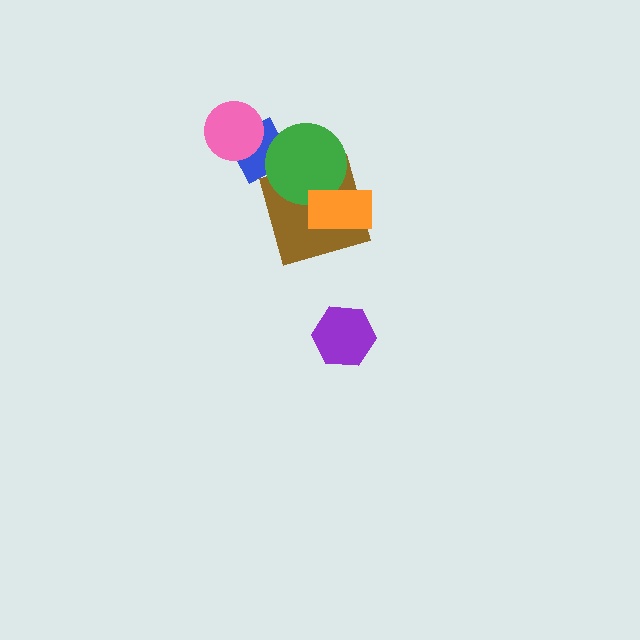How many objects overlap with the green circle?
3 objects overlap with the green circle.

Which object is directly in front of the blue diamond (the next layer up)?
The pink circle is directly in front of the blue diamond.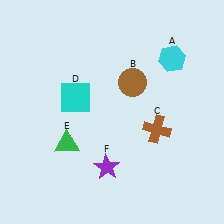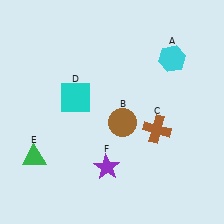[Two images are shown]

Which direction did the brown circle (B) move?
The brown circle (B) moved down.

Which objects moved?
The objects that moved are: the brown circle (B), the green triangle (E).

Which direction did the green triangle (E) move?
The green triangle (E) moved left.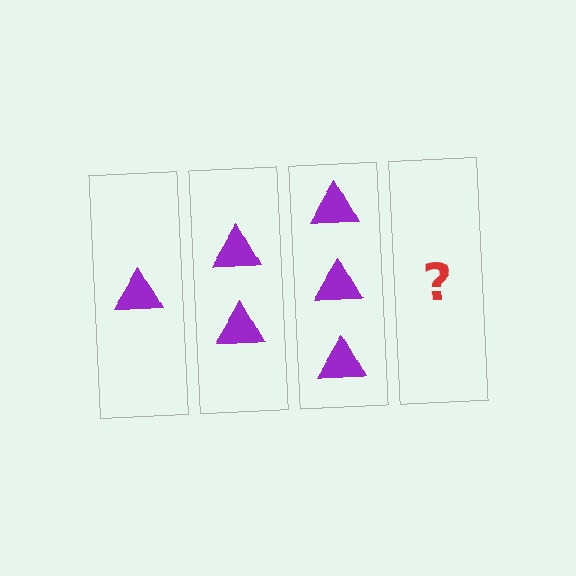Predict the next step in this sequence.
The next step is 4 triangles.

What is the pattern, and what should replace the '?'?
The pattern is that each step adds one more triangle. The '?' should be 4 triangles.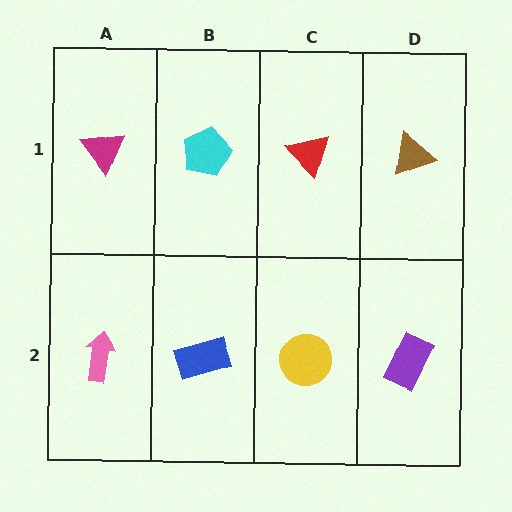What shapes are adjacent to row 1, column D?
A purple rectangle (row 2, column D), a red triangle (row 1, column C).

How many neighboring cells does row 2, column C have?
3.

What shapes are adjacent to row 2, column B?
A cyan pentagon (row 1, column B), a pink arrow (row 2, column A), a yellow circle (row 2, column C).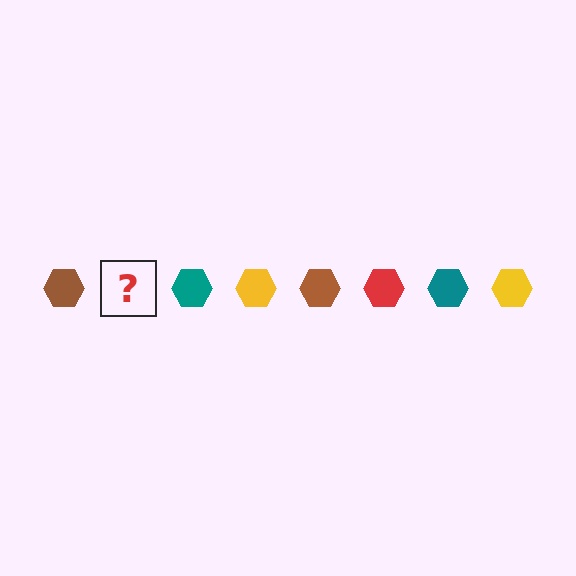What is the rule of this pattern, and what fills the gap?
The rule is that the pattern cycles through brown, red, teal, yellow hexagons. The gap should be filled with a red hexagon.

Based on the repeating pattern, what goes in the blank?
The blank should be a red hexagon.